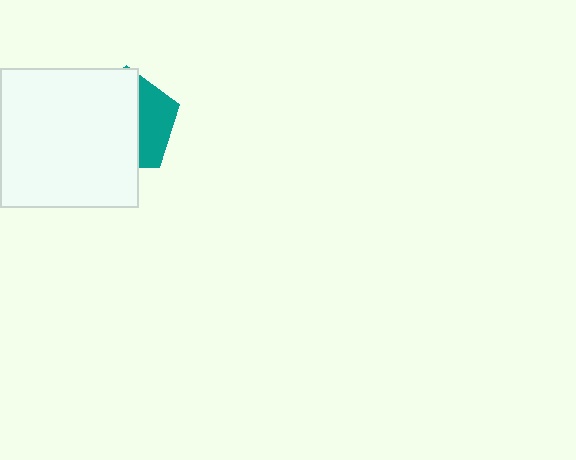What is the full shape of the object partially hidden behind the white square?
The partially hidden object is a teal pentagon.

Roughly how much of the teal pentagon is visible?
A small part of it is visible (roughly 33%).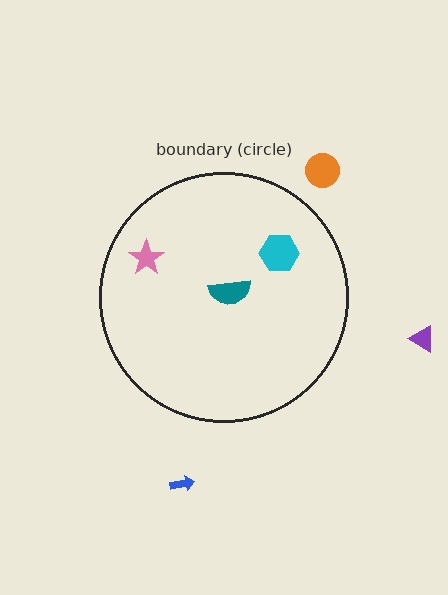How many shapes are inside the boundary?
3 inside, 3 outside.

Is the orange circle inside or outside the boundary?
Outside.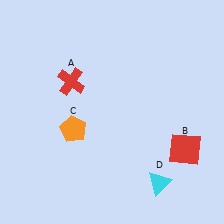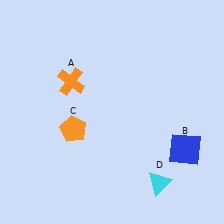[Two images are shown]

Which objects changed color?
A changed from red to orange. B changed from red to blue.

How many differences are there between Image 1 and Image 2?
There are 2 differences between the two images.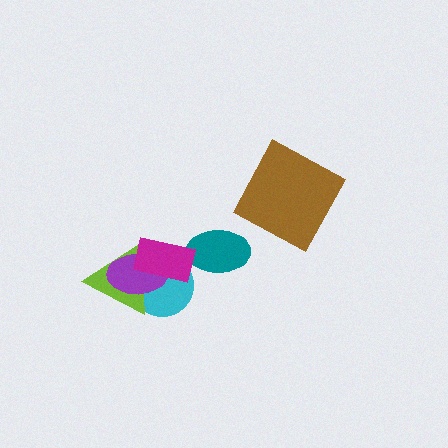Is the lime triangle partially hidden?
Yes, it is partially covered by another shape.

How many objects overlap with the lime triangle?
3 objects overlap with the lime triangle.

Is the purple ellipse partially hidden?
Yes, it is partially covered by another shape.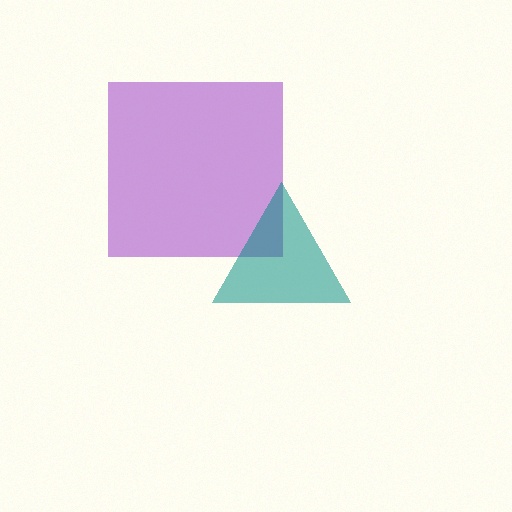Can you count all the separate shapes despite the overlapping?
Yes, there are 2 separate shapes.